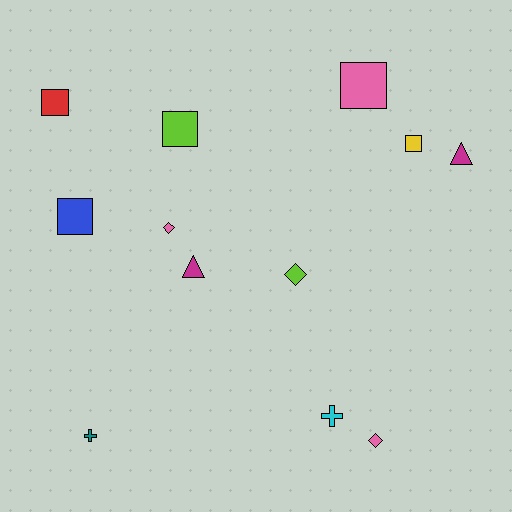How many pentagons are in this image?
There are no pentagons.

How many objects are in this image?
There are 12 objects.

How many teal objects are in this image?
There is 1 teal object.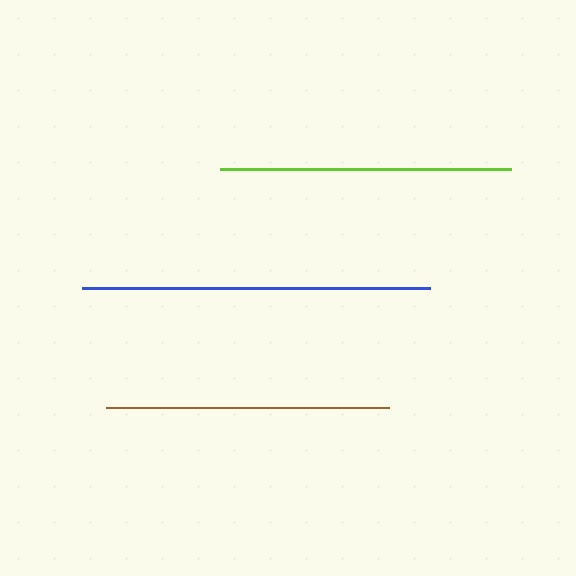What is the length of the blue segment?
The blue segment is approximately 347 pixels long.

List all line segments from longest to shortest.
From longest to shortest: blue, lime, brown.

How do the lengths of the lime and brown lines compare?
The lime and brown lines are approximately the same length.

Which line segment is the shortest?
The brown line is the shortest at approximately 283 pixels.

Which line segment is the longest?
The blue line is the longest at approximately 347 pixels.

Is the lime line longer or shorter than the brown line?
The lime line is longer than the brown line.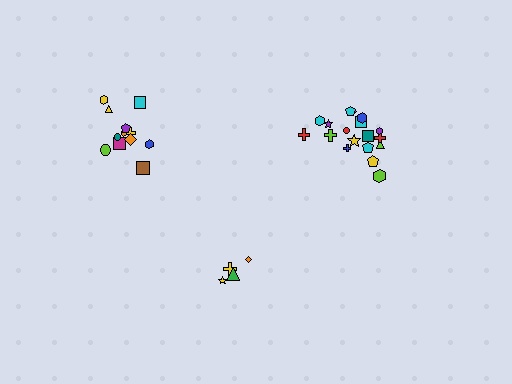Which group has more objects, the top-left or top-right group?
The top-right group.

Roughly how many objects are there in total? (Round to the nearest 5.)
Roughly 35 objects in total.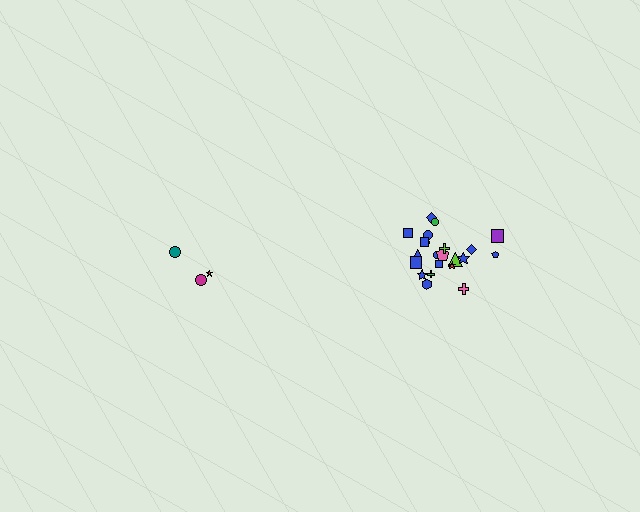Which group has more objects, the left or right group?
The right group.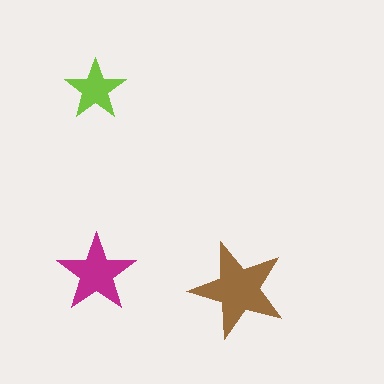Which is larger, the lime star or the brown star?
The brown one.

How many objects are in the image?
There are 3 objects in the image.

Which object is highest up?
The lime star is topmost.